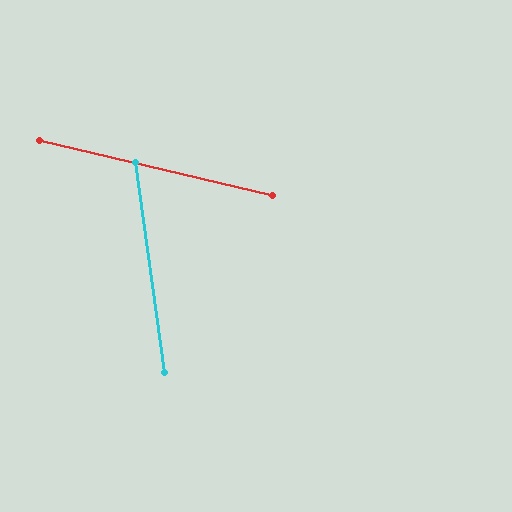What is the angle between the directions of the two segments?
Approximately 69 degrees.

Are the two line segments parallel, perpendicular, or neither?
Neither parallel nor perpendicular — they differ by about 69°.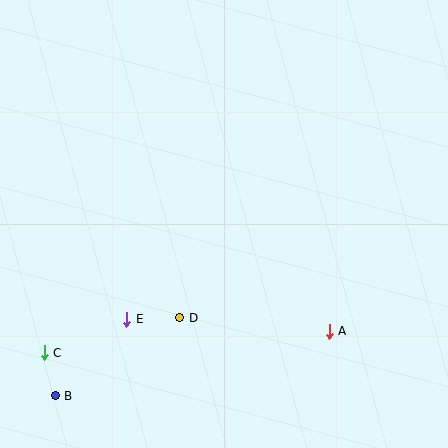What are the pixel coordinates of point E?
Point E is at (127, 319).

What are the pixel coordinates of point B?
Point B is at (55, 396).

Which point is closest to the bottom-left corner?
Point B is closest to the bottom-left corner.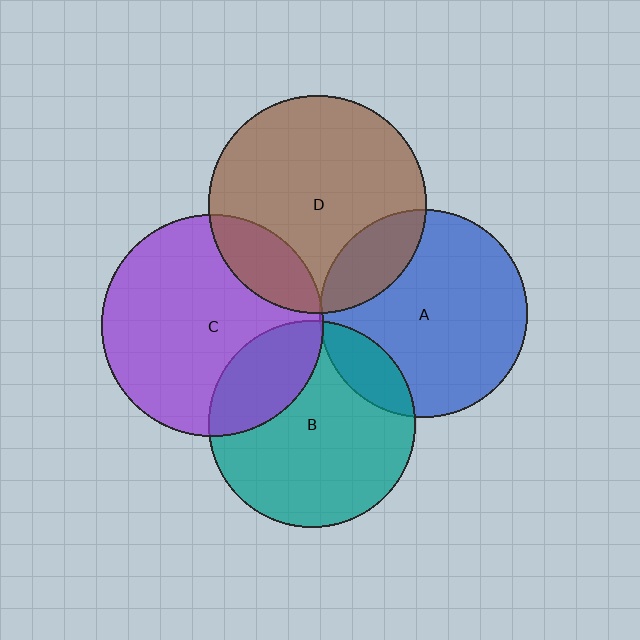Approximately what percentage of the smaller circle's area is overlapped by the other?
Approximately 25%.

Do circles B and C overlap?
Yes.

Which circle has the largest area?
Circle C (purple).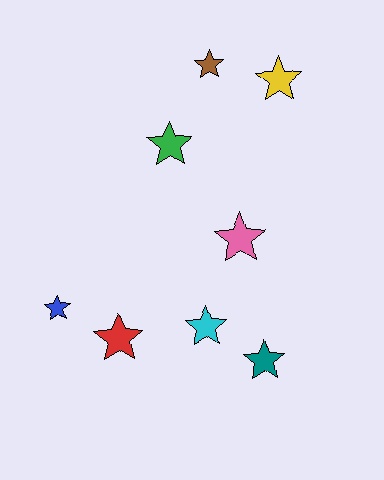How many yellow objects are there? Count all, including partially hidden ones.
There is 1 yellow object.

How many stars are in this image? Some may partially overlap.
There are 8 stars.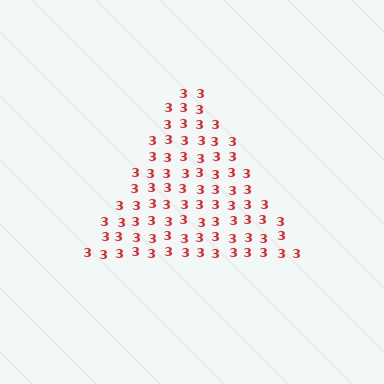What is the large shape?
The large shape is a triangle.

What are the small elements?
The small elements are digit 3's.